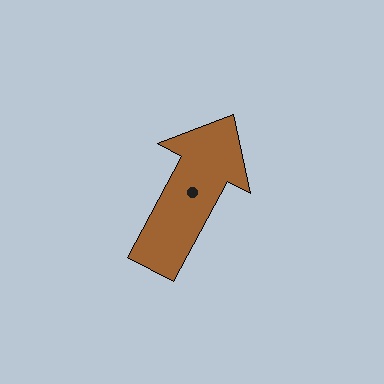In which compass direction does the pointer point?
Northeast.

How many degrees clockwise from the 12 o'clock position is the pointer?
Approximately 28 degrees.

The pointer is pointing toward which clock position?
Roughly 1 o'clock.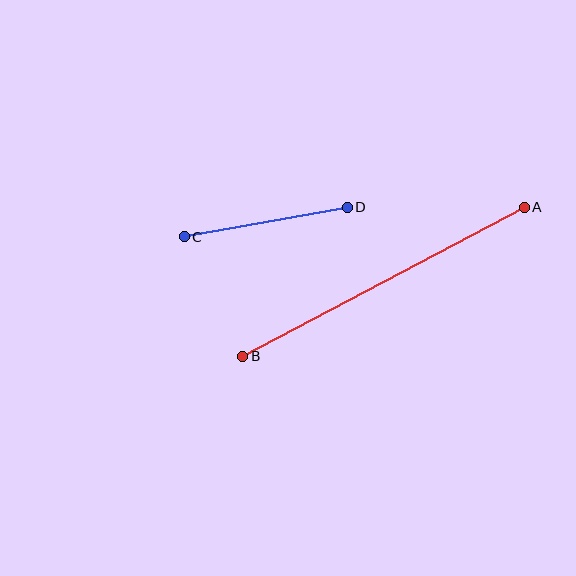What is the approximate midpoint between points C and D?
The midpoint is at approximately (266, 222) pixels.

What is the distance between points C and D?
The distance is approximately 166 pixels.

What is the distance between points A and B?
The distance is approximately 318 pixels.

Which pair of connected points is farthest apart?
Points A and B are farthest apart.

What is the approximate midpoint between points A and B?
The midpoint is at approximately (383, 282) pixels.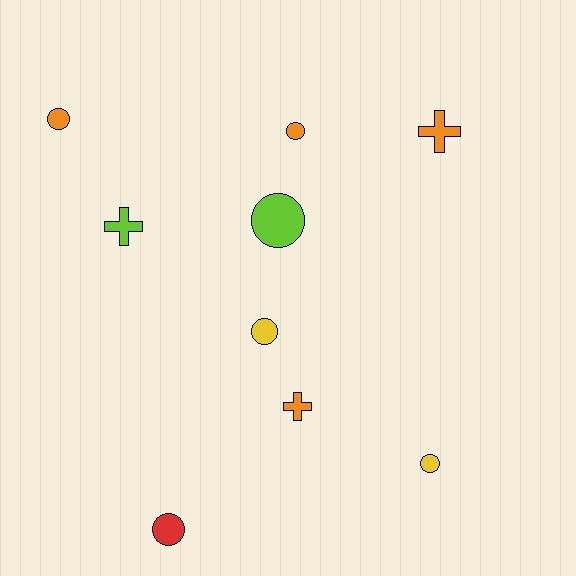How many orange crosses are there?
There are 2 orange crosses.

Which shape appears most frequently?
Circle, with 6 objects.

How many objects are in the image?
There are 9 objects.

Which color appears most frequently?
Orange, with 4 objects.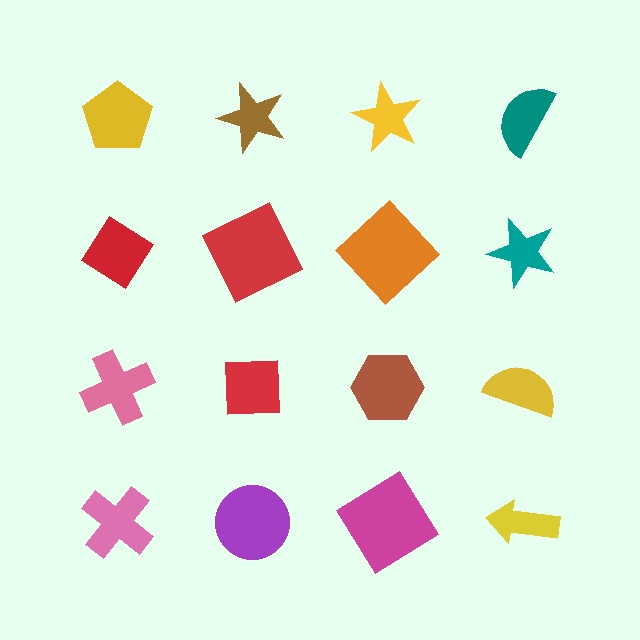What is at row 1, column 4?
A teal semicircle.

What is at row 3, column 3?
A brown hexagon.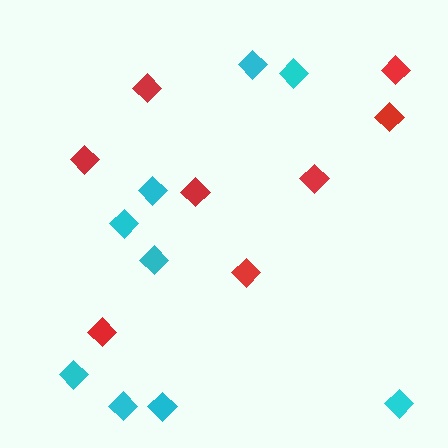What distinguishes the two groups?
There are 2 groups: one group of red diamonds (8) and one group of cyan diamonds (9).